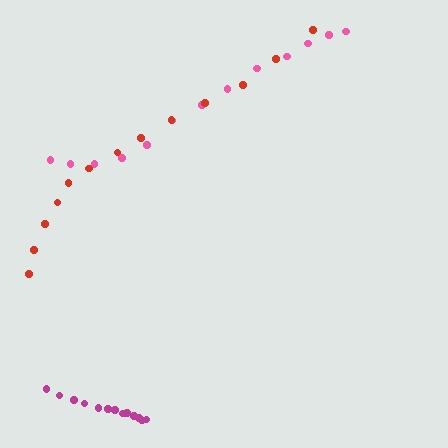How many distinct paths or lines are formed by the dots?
There are 3 distinct paths.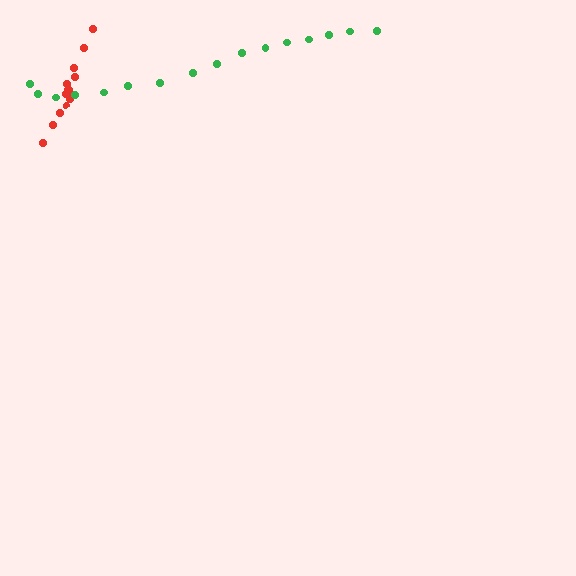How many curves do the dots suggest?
There are 2 distinct paths.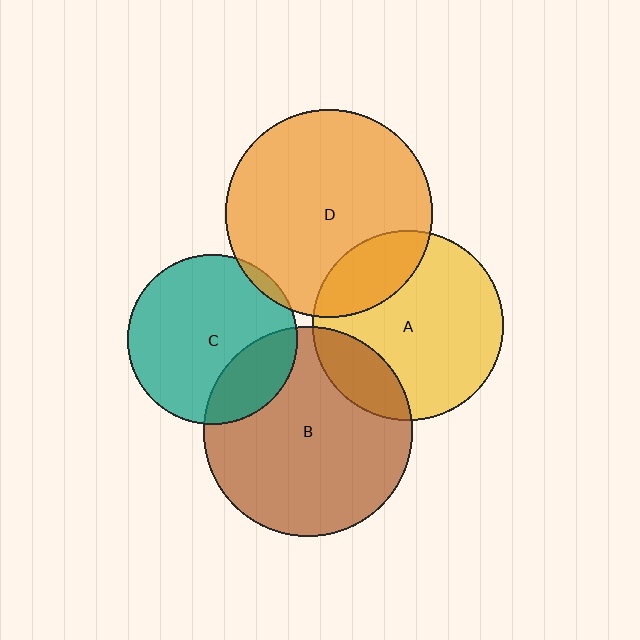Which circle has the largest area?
Circle B (brown).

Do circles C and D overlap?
Yes.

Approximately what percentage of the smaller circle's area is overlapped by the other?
Approximately 5%.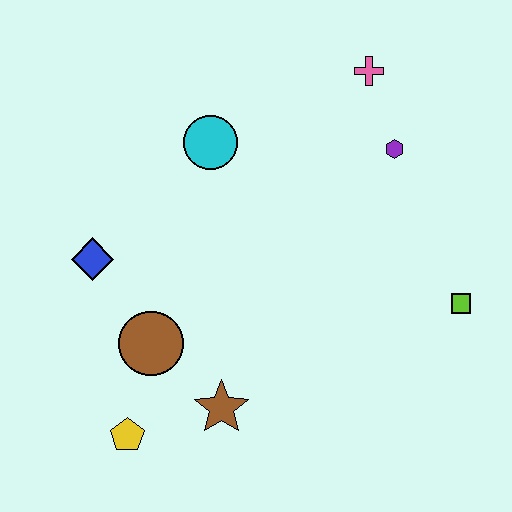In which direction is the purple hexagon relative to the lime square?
The purple hexagon is above the lime square.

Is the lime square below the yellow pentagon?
No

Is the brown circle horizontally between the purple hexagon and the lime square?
No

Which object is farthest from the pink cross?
The yellow pentagon is farthest from the pink cross.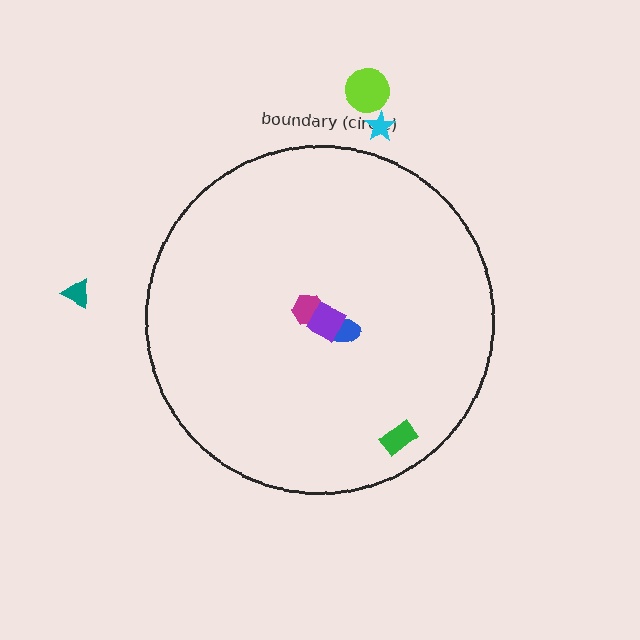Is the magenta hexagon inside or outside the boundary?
Inside.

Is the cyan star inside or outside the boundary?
Outside.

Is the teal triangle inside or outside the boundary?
Outside.